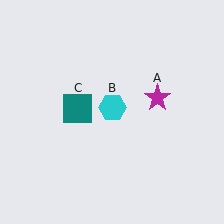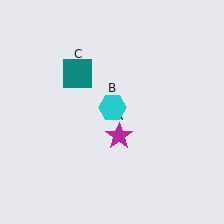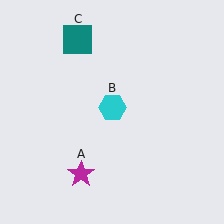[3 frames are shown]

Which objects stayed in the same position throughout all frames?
Cyan hexagon (object B) remained stationary.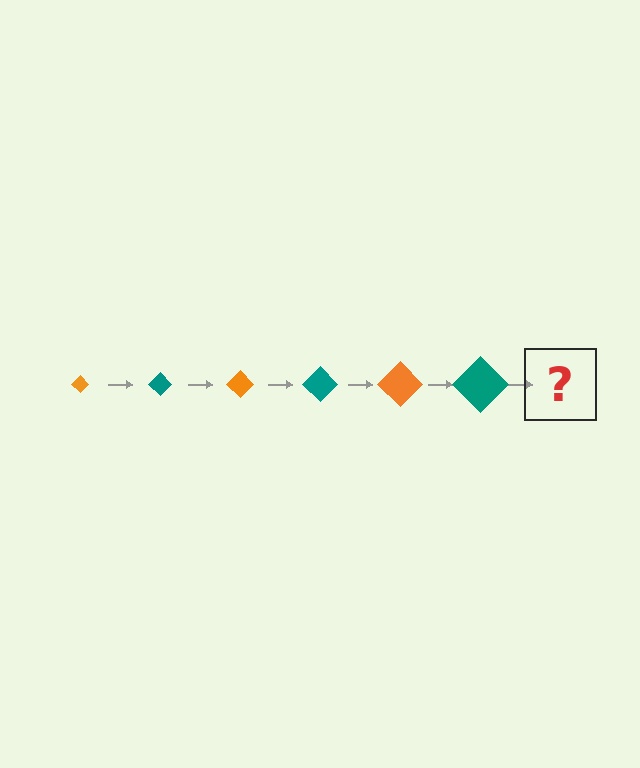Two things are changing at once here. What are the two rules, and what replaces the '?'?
The two rules are that the diamond grows larger each step and the color cycles through orange and teal. The '?' should be an orange diamond, larger than the previous one.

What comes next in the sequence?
The next element should be an orange diamond, larger than the previous one.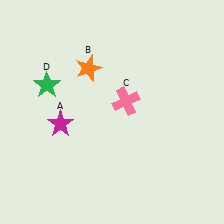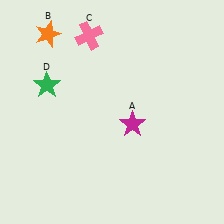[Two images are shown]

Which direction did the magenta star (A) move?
The magenta star (A) moved right.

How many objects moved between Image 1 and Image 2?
3 objects moved between the two images.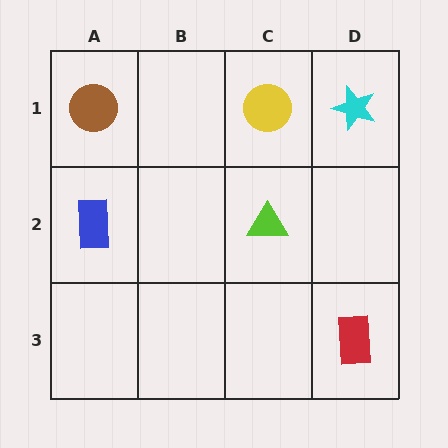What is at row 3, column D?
A red rectangle.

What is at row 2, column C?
A lime triangle.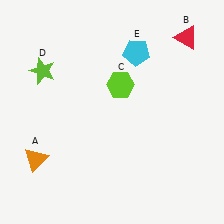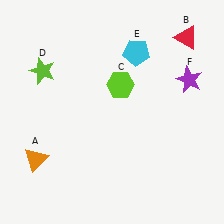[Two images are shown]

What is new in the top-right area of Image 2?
A purple star (F) was added in the top-right area of Image 2.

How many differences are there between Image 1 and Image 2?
There is 1 difference between the two images.